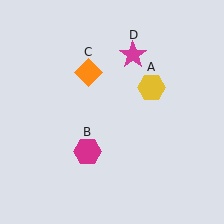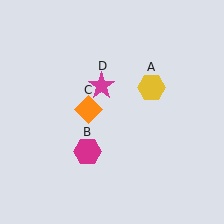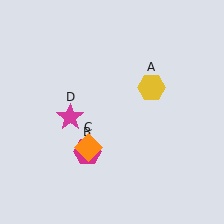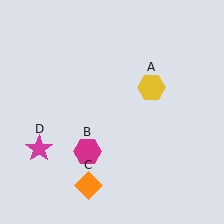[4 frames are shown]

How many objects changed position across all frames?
2 objects changed position: orange diamond (object C), magenta star (object D).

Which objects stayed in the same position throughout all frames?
Yellow hexagon (object A) and magenta hexagon (object B) remained stationary.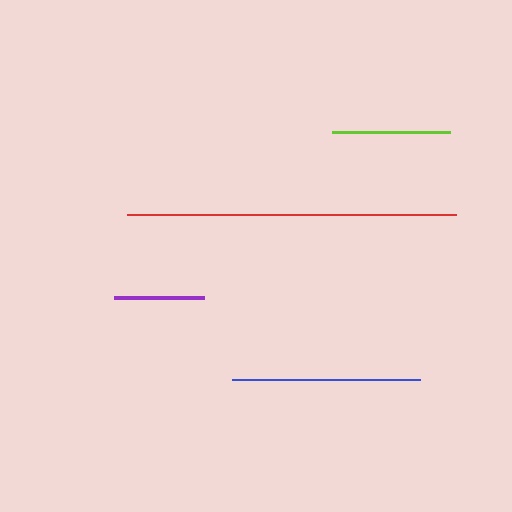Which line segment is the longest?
The red line is the longest at approximately 329 pixels.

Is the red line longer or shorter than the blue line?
The red line is longer than the blue line.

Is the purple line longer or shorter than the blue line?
The blue line is longer than the purple line.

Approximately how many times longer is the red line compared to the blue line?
The red line is approximately 1.7 times the length of the blue line.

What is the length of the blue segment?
The blue segment is approximately 188 pixels long.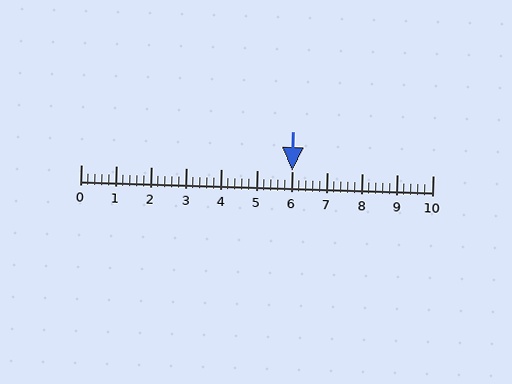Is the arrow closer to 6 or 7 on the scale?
The arrow is closer to 6.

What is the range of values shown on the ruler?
The ruler shows values from 0 to 10.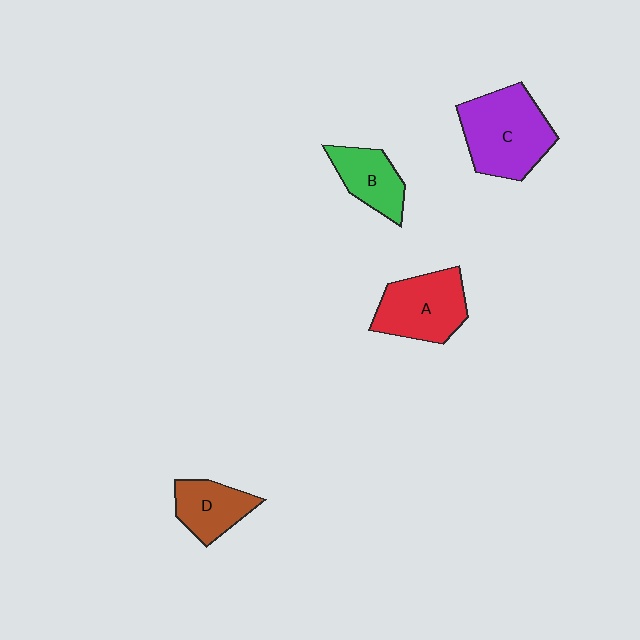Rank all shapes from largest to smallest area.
From largest to smallest: C (purple), A (red), B (green), D (brown).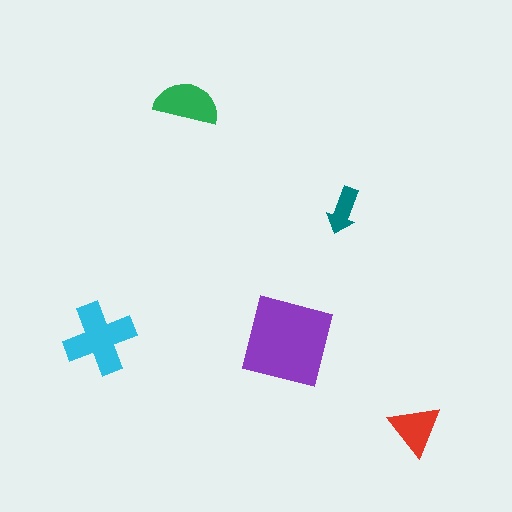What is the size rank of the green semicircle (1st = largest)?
3rd.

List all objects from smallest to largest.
The teal arrow, the red triangle, the green semicircle, the cyan cross, the purple square.